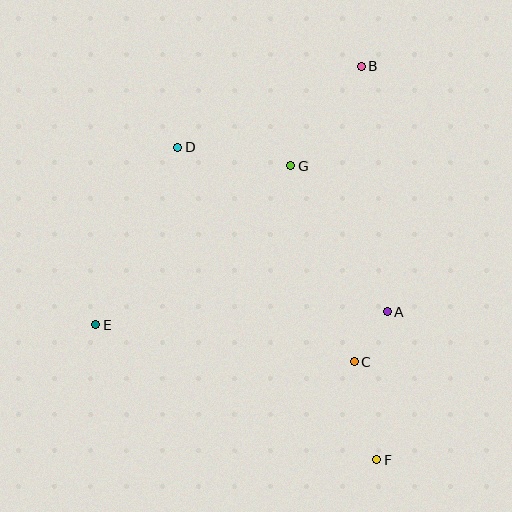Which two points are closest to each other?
Points A and C are closest to each other.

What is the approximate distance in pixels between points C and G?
The distance between C and G is approximately 206 pixels.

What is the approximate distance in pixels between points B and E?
The distance between B and E is approximately 371 pixels.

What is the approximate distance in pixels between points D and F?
The distance between D and F is approximately 371 pixels.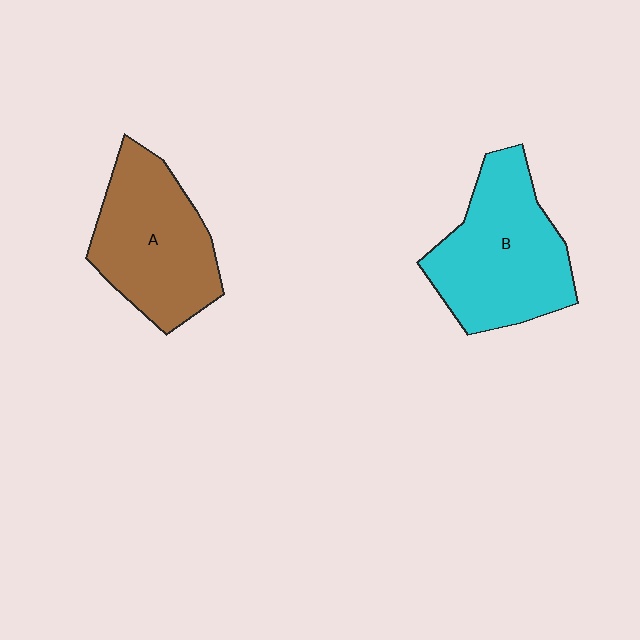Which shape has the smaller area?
Shape A (brown).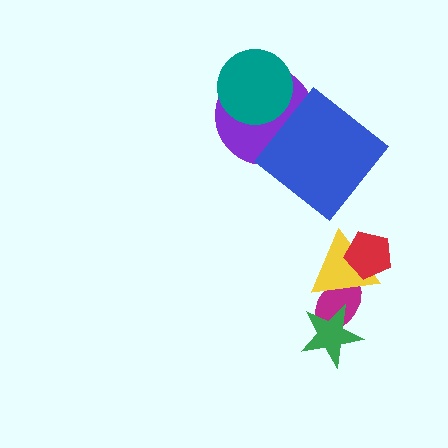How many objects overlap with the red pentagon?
1 object overlaps with the red pentagon.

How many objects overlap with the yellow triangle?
2 objects overlap with the yellow triangle.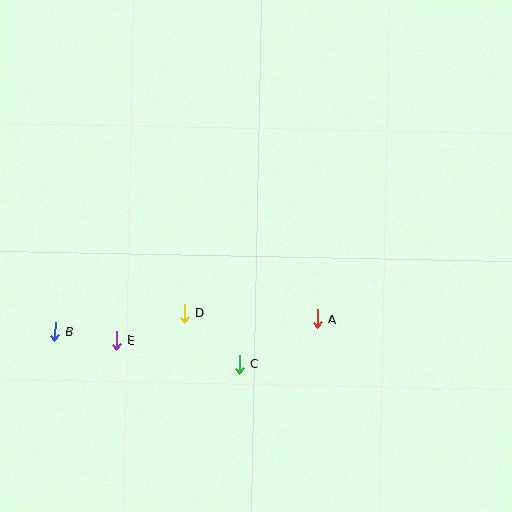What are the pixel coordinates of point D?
Point D is at (184, 313).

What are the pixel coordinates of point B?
Point B is at (55, 332).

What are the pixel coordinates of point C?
Point C is at (239, 364).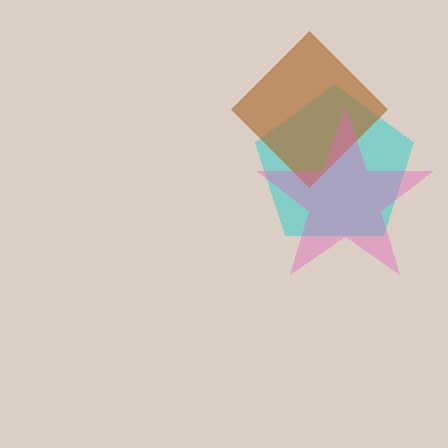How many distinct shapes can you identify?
There are 3 distinct shapes: a cyan pentagon, a brown diamond, a pink star.